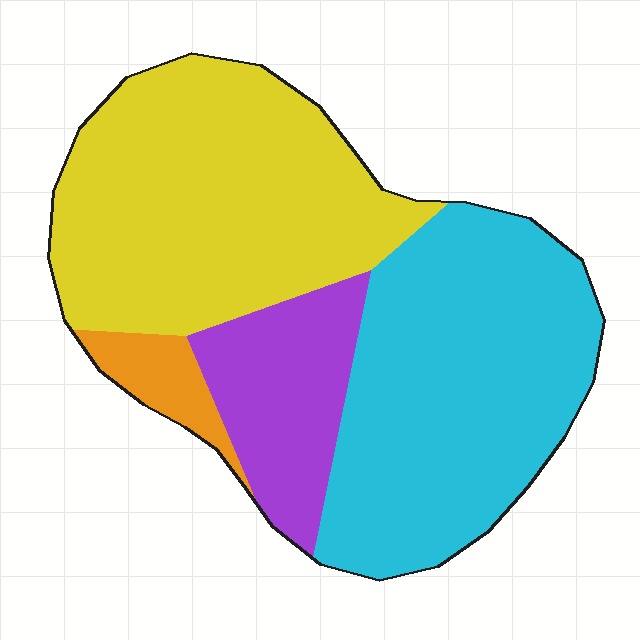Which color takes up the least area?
Orange, at roughly 5%.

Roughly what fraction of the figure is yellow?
Yellow takes up about two fifths (2/5) of the figure.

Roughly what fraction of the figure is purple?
Purple covers roughly 15% of the figure.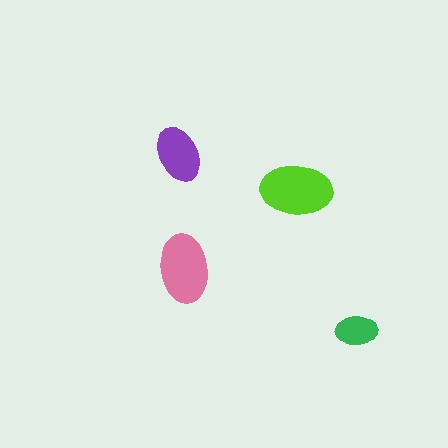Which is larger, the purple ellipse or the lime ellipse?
The lime one.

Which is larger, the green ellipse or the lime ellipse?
The lime one.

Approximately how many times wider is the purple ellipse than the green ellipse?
About 1.5 times wider.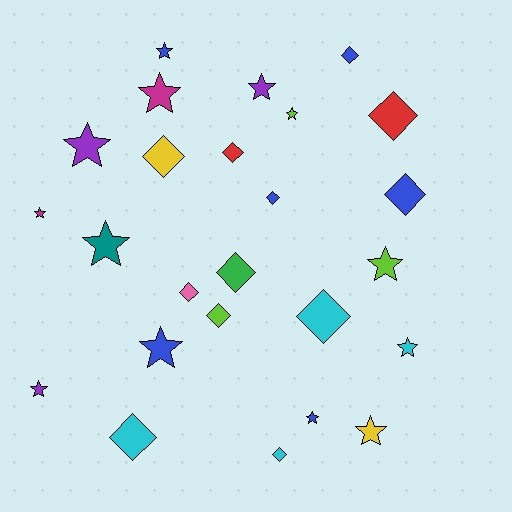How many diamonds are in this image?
There are 12 diamonds.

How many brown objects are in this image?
There are no brown objects.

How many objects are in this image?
There are 25 objects.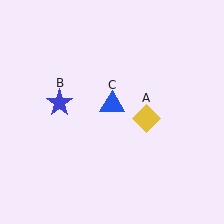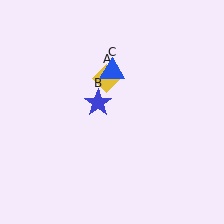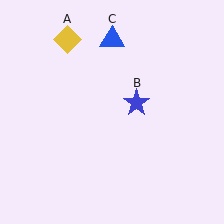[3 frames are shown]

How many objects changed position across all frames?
3 objects changed position: yellow diamond (object A), blue star (object B), blue triangle (object C).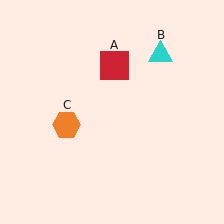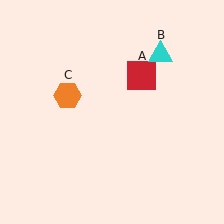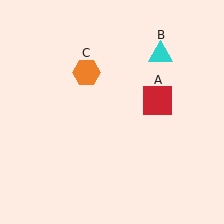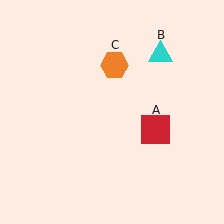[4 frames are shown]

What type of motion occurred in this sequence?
The red square (object A), orange hexagon (object C) rotated clockwise around the center of the scene.